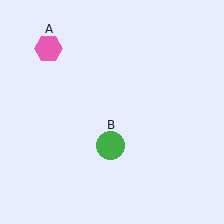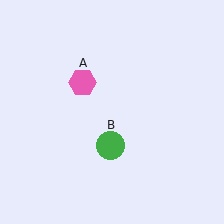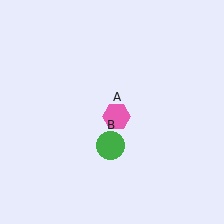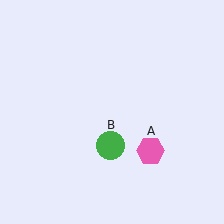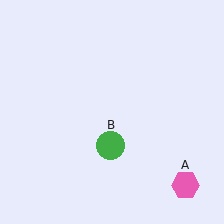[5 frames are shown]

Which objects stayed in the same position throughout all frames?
Green circle (object B) remained stationary.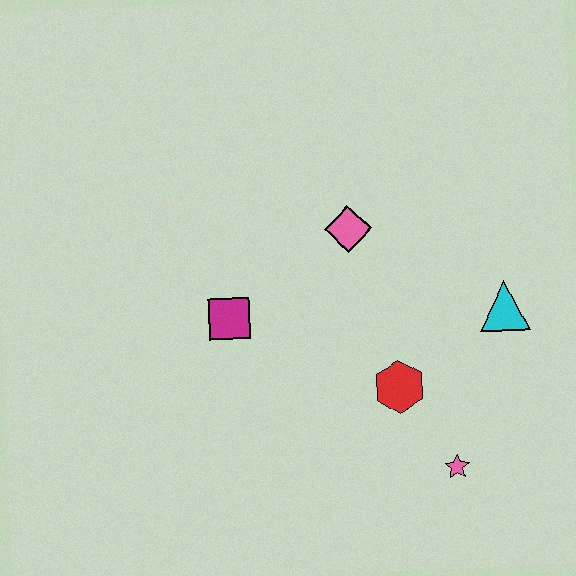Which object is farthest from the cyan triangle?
The magenta square is farthest from the cyan triangle.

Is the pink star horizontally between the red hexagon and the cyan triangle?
Yes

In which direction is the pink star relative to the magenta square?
The pink star is to the right of the magenta square.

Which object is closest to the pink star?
The red hexagon is closest to the pink star.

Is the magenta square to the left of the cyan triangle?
Yes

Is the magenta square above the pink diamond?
No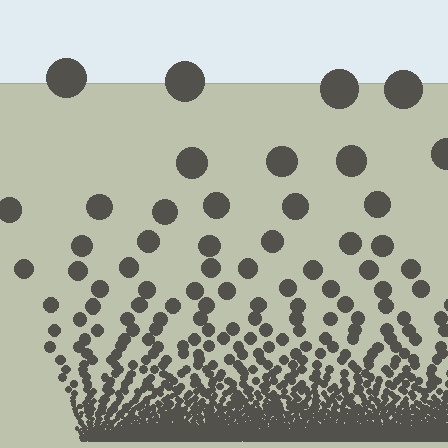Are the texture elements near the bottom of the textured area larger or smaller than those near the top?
Smaller. The gradient is inverted — elements near the bottom are smaller and denser.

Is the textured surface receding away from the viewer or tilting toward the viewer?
The surface appears to tilt toward the viewer. Texture elements get larger and sparser toward the top.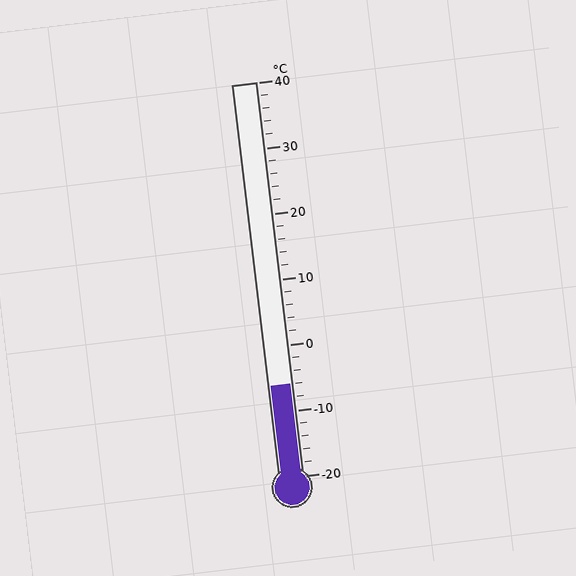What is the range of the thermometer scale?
The thermometer scale ranges from -20°C to 40°C.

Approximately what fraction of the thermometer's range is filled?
The thermometer is filled to approximately 25% of its range.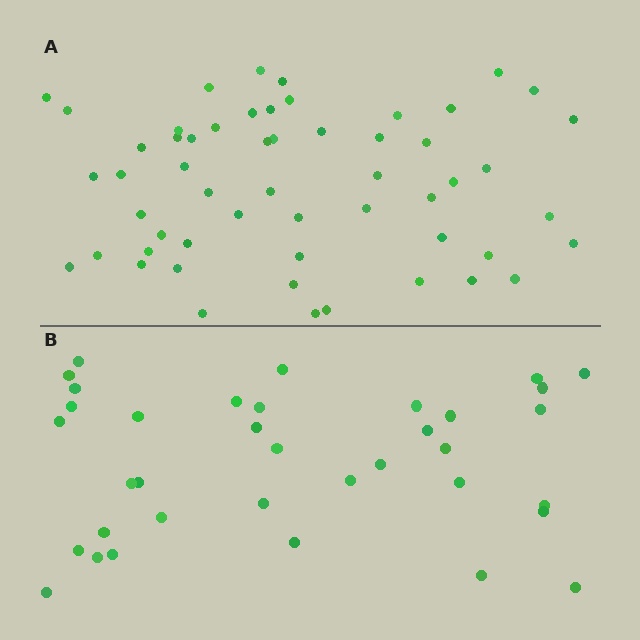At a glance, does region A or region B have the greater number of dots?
Region A (the top region) has more dots.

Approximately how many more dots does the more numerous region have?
Region A has approximately 20 more dots than region B.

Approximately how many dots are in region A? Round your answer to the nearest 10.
About 60 dots. (The exact count is 55, which rounds to 60.)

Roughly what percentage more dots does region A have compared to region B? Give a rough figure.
About 55% more.